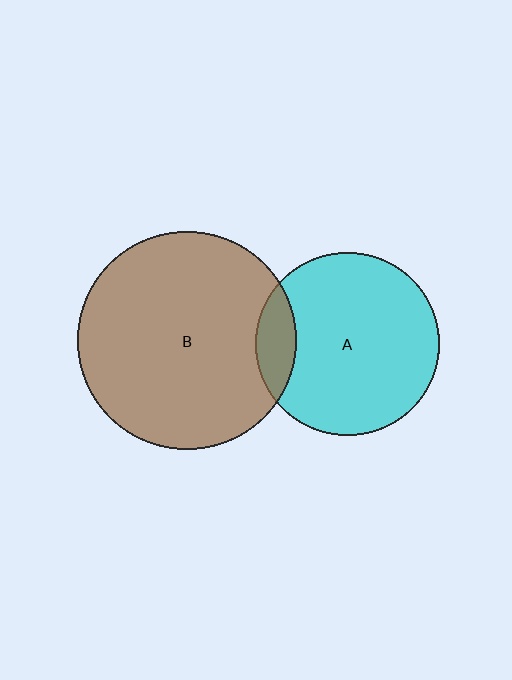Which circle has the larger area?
Circle B (brown).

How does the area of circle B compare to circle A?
Approximately 1.4 times.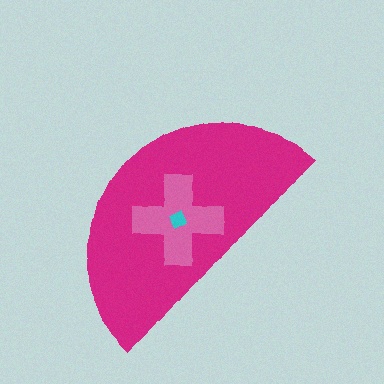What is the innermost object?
The cyan diamond.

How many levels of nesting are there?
3.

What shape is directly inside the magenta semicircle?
The pink cross.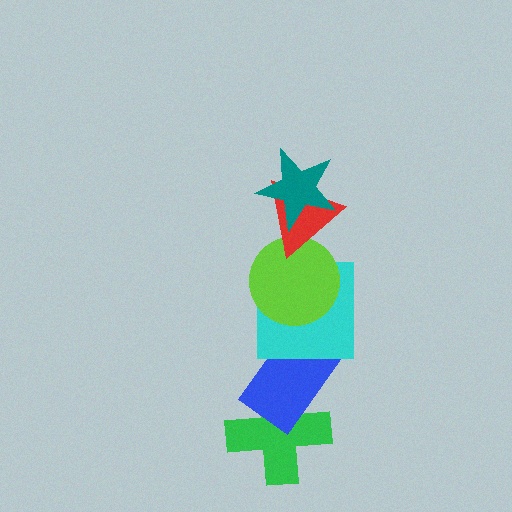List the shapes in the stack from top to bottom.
From top to bottom: the teal star, the red triangle, the lime circle, the cyan square, the blue rectangle, the green cross.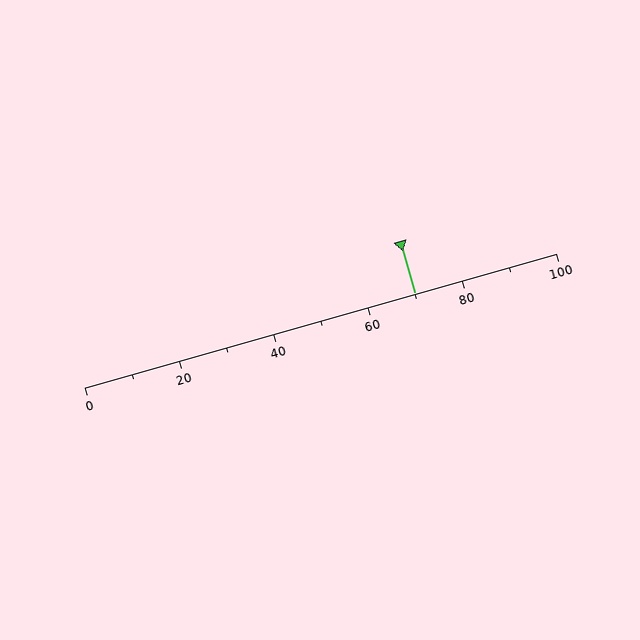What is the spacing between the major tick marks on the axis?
The major ticks are spaced 20 apart.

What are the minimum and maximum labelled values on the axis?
The axis runs from 0 to 100.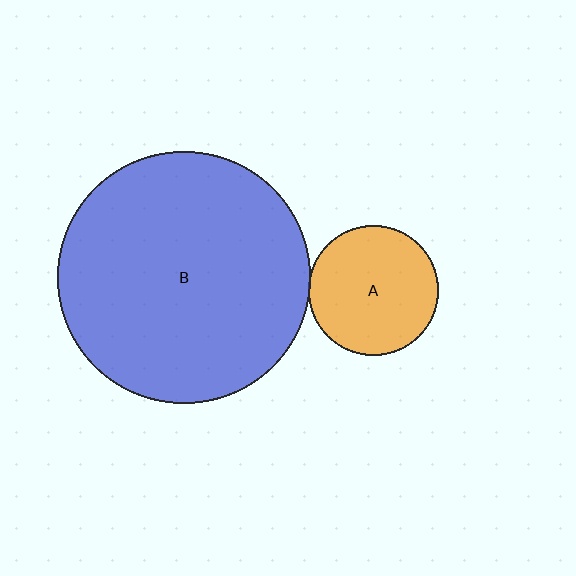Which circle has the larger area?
Circle B (blue).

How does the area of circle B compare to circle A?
Approximately 3.8 times.